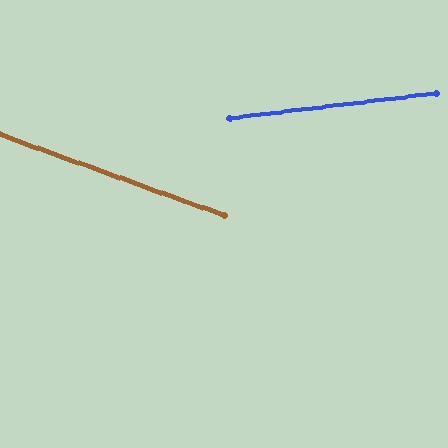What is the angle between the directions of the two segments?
Approximately 27 degrees.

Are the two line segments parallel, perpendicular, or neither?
Neither parallel nor perpendicular — they differ by about 27°.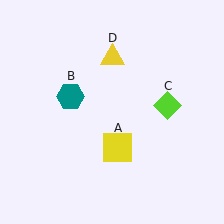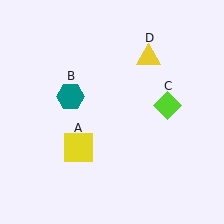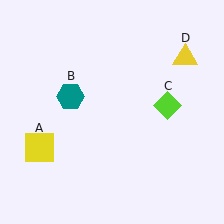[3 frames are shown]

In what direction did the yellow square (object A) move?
The yellow square (object A) moved left.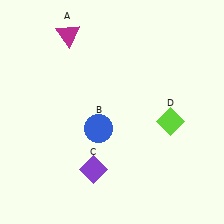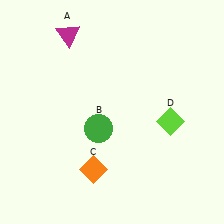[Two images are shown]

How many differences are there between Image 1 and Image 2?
There are 2 differences between the two images.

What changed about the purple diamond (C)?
In Image 1, C is purple. In Image 2, it changed to orange.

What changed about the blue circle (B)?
In Image 1, B is blue. In Image 2, it changed to green.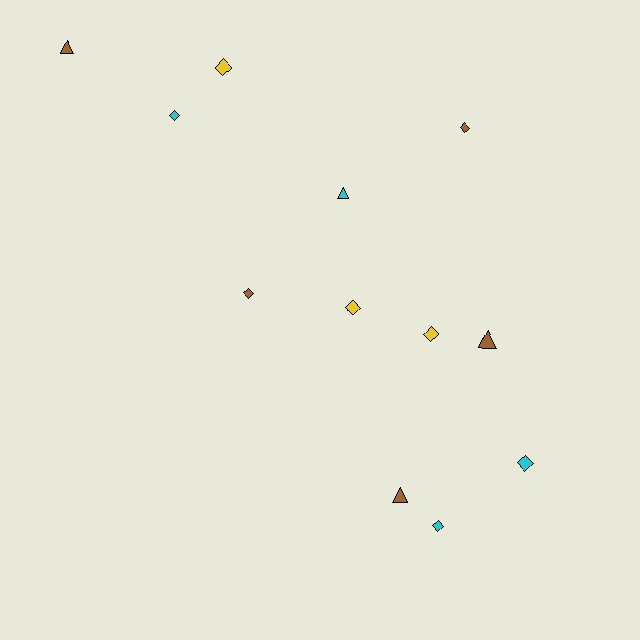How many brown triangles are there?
There are 3 brown triangles.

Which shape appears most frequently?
Diamond, with 8 objects.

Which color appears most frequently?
Brown, with 5 objects.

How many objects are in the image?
There are 12 objects.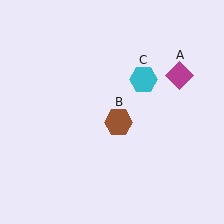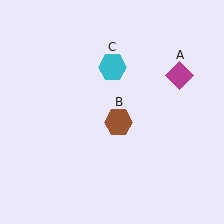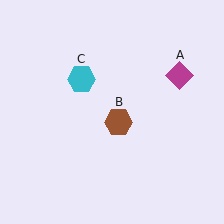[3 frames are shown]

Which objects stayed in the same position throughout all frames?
Magenta diamond (object A) and brown hexagon (object B) remained stationary.